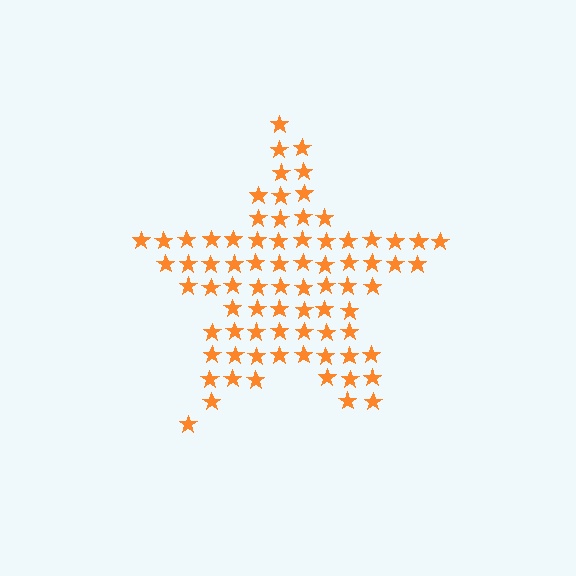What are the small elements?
The small elements are stars.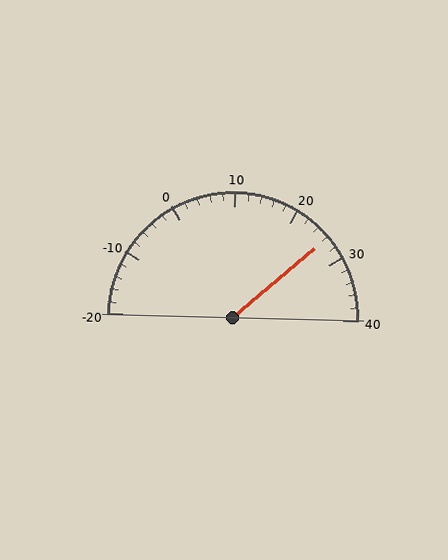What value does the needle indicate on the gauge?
The needle indicates approximately 26.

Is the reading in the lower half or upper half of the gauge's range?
The reading is in the upper half of the range (-20 to 40).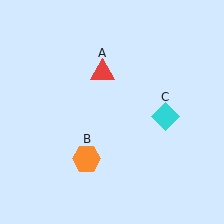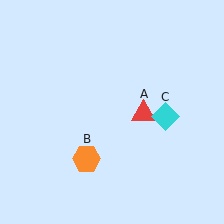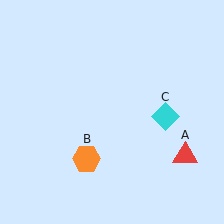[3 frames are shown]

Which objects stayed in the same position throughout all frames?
Orange hexagon (object B) and cyan diamond (object C) remained stationary.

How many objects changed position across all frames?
1 object changed position: red triangle (object A).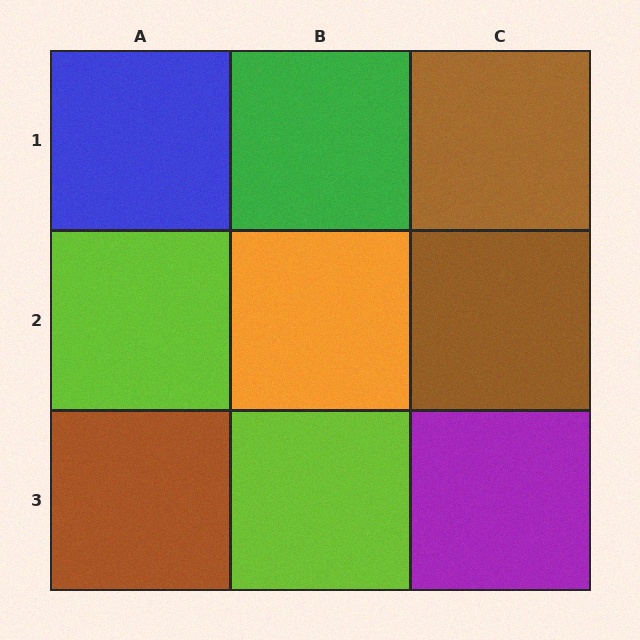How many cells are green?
1 cell is green.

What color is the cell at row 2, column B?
Orange.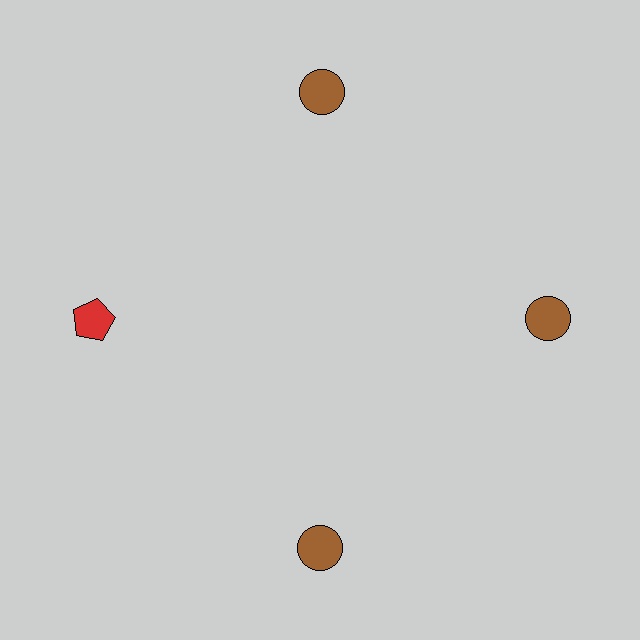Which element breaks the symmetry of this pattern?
The red pentagon at roughly the 9 o'clock position breaks the symmetry. All other shapes are brown circles.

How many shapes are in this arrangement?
There are 4 shapes arranged in a ring pattern.